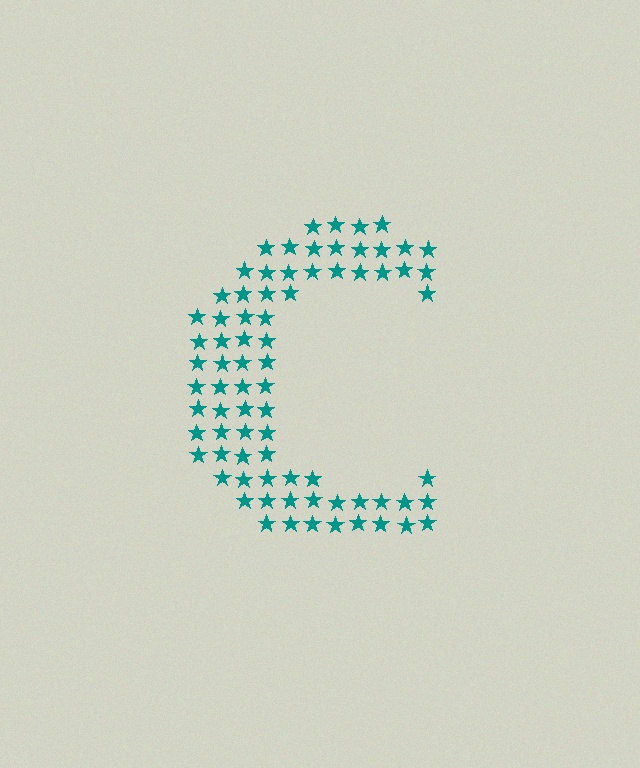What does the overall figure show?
The overall figure shows the letter C.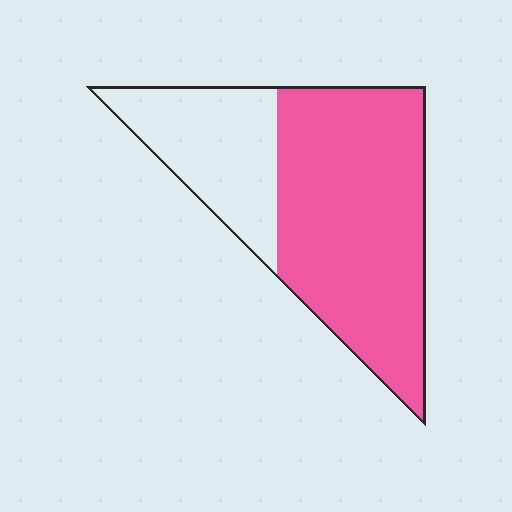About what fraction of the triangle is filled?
About two thirds (2/3).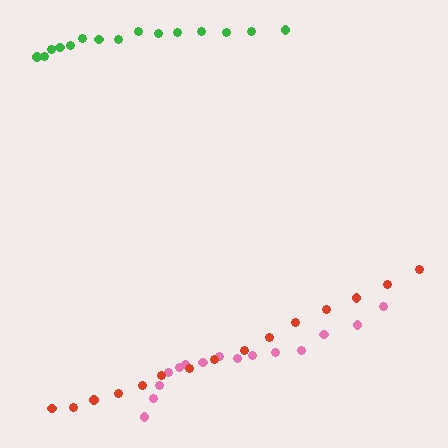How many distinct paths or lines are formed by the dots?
There are 3 distinct paths.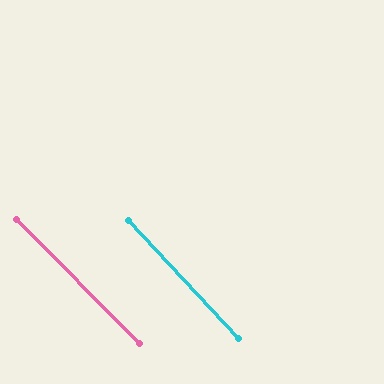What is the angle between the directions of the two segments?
Approximately 2 degrees.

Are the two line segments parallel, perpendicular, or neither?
Parallel — their directions differ by only 1.7°.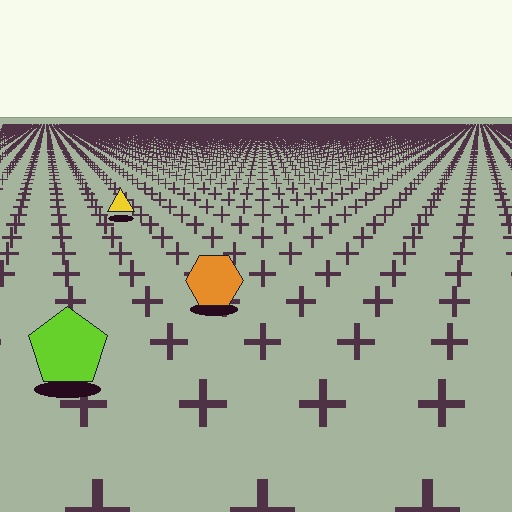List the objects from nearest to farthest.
From nearest to farthest: the lime pentagon, the orange hexagon, the yellow triangle.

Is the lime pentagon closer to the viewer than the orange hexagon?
Yes. The lime pentagon is closer — you can tell from the texture gradient: the ground texture is coarser near it.